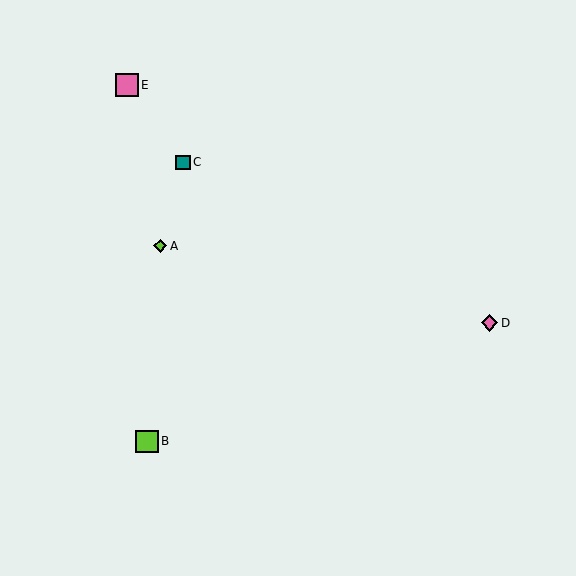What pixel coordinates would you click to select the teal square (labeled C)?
Click at (183, 162) to select the teal square C.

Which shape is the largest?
The pink square (labeled E) is the largest.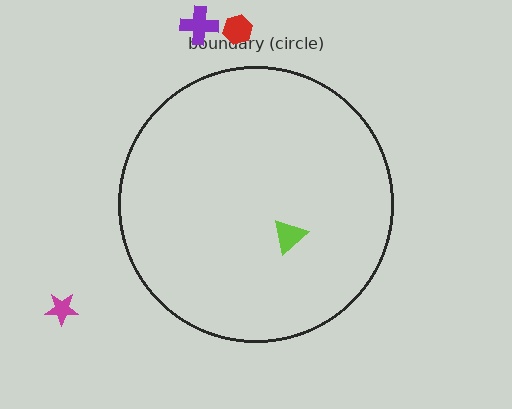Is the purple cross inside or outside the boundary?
Outside.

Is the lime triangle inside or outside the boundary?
Inside.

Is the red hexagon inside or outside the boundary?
Outside.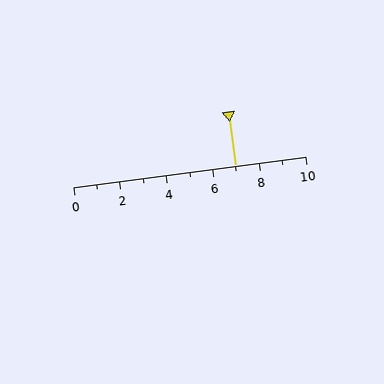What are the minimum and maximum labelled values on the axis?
The axis runs from 0 to 10.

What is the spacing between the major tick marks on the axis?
The major ticks are spaced 2 apart.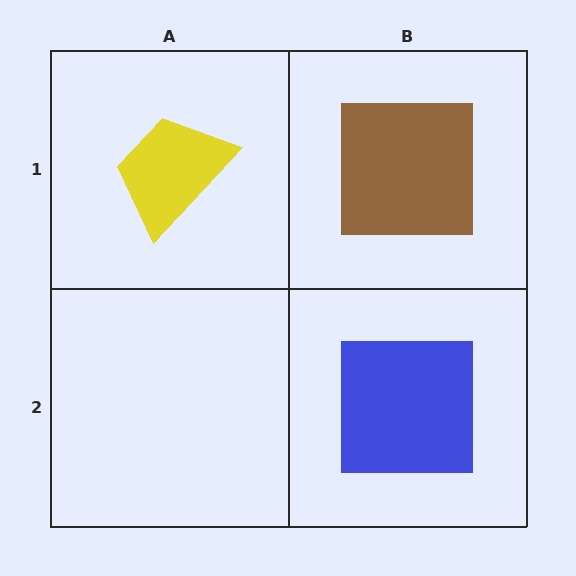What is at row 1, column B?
A brown square.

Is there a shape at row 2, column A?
No, that cell is empty.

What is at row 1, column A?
A yellow trapezoid.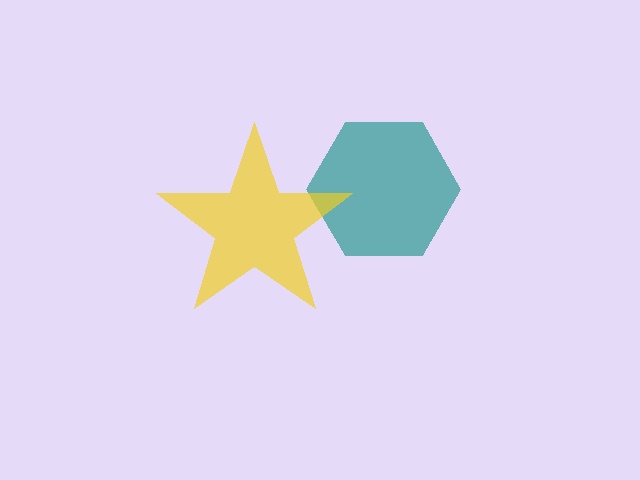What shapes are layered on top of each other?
The layered shapes are: a teal hexagon, a yellow star.